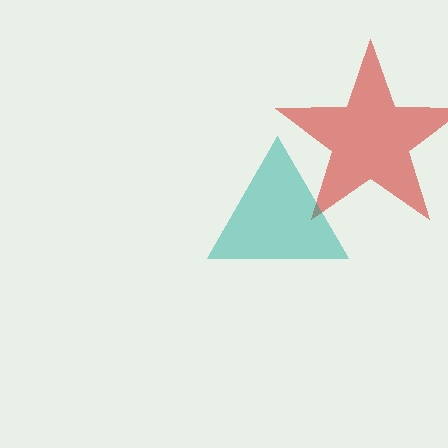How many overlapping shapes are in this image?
There are 2 overlapping shapes in the image.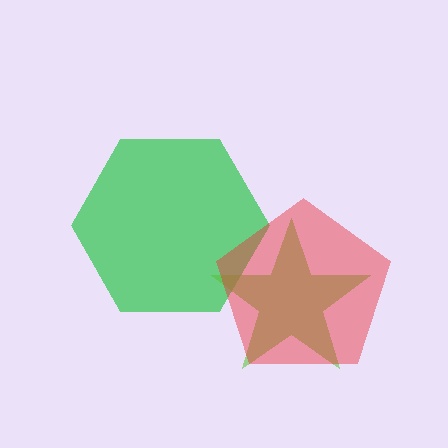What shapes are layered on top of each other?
The layered shapes are: a green hexagon, a lime star, a red pentagon.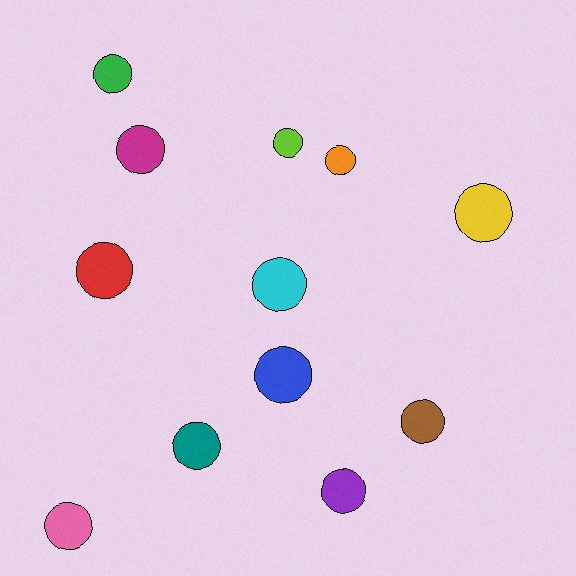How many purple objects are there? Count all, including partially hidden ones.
There is 1 purple object.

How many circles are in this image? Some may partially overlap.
There are 12 circles.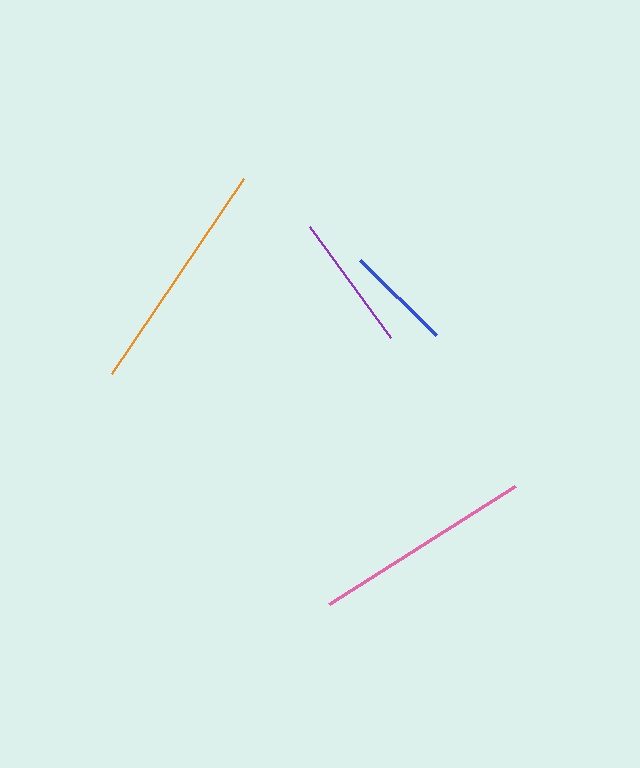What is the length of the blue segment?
The blue segment is approximately 107 pixels long.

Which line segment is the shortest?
The blue line is the shortest at approximately 107 pixels.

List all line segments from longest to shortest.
From longest to shortest: orange, pink, purple, blue.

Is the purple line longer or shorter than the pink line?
The pink line is longer than the purple line.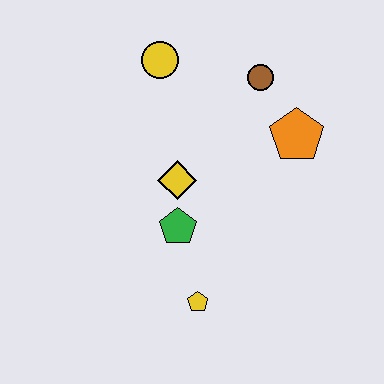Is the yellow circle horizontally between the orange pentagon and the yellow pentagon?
No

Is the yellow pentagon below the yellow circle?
Yes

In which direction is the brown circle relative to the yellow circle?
The brown circle is to the right of the yellow circle.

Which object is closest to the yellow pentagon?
The green pentagon is closest to the yellow pentagon.